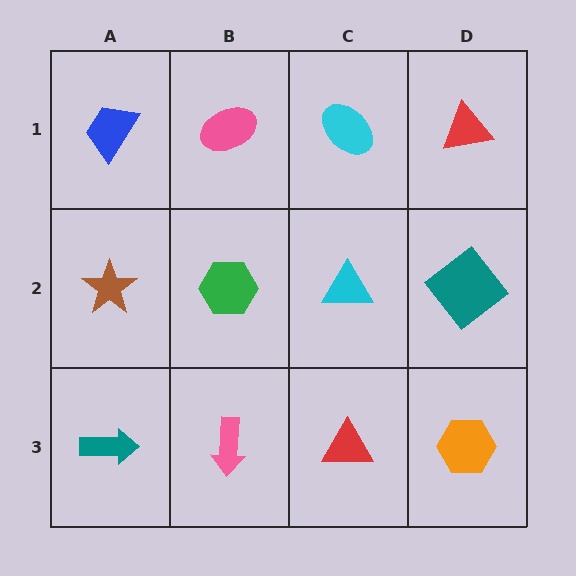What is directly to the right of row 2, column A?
A green hexagon.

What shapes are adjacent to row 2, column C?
A cyan ellipse (row 1, column C), a red triangle (row 3, column C), a green hexagon (row 2, column B), a teal diamond (row 2, column D).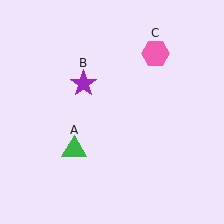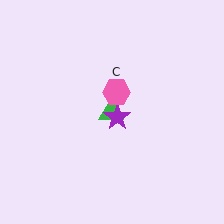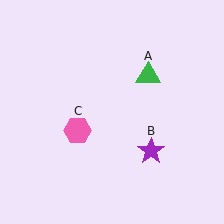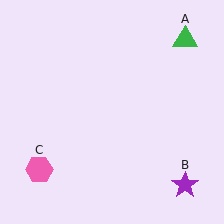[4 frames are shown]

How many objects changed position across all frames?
3 objects changed position: green triangle (object A), purple star (object B), pink hexagon (object C).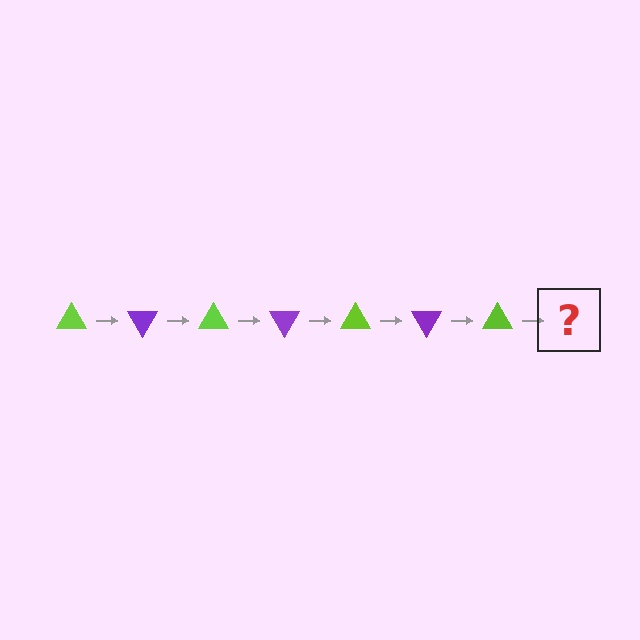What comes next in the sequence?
The next element should be a purple triangle, rotated 420 degrees from the start.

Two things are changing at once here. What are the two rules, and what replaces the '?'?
The two rules are that it rotates 60 degrees each step and the color cycles through lime and purple. The '?' should be a purple triangle, rotated 420 degrees from the start.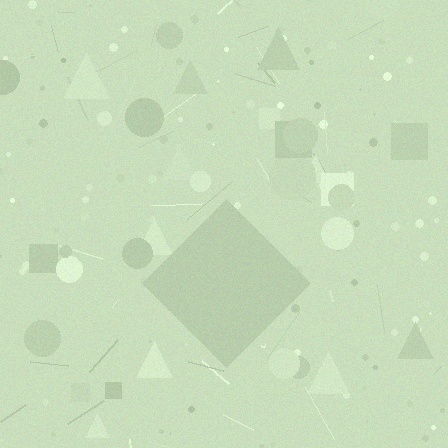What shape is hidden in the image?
A diamond is hidden in the image.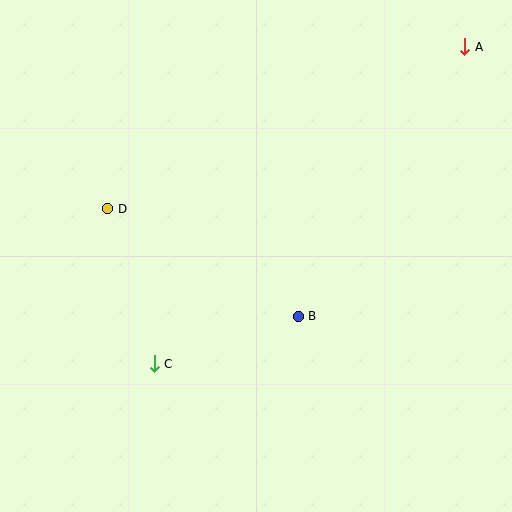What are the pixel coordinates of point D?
Point D is at (108, 209).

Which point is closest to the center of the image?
Point B at (298, 316) is closest to the center.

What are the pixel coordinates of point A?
Point A is at (465, 47).